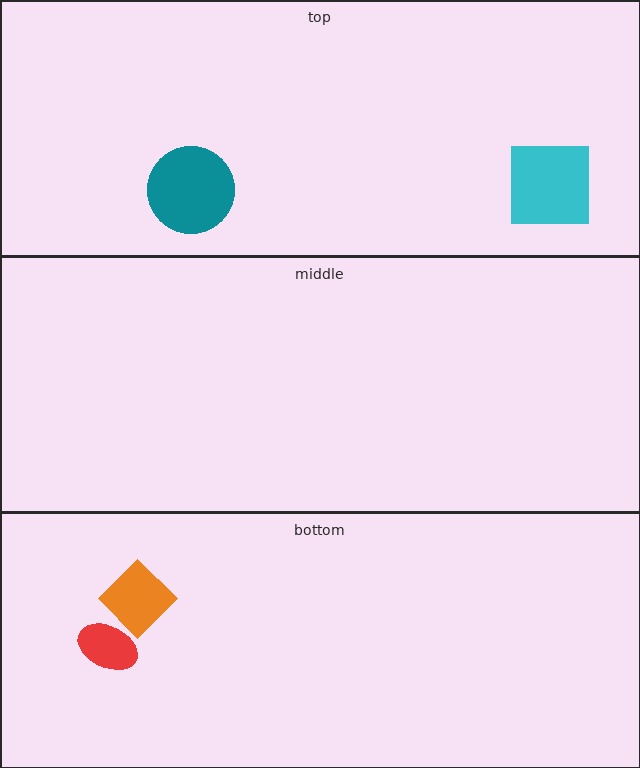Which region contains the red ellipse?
The bottom region.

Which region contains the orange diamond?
The bottom region.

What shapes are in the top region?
The teal circle, the cyan square.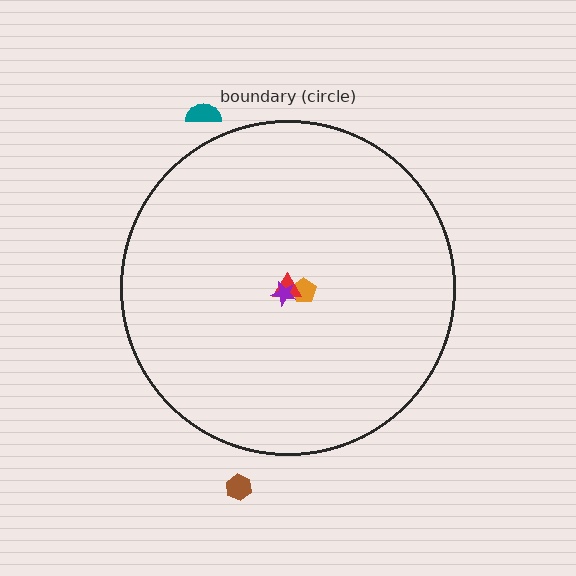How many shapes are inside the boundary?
3 inside, 2 outside.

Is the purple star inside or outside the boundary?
Inside.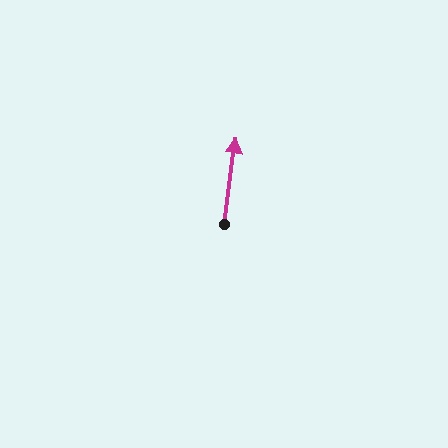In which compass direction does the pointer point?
North.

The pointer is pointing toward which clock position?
Roughly 12 o'clock.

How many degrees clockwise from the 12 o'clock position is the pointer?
Approximately 8 degrees.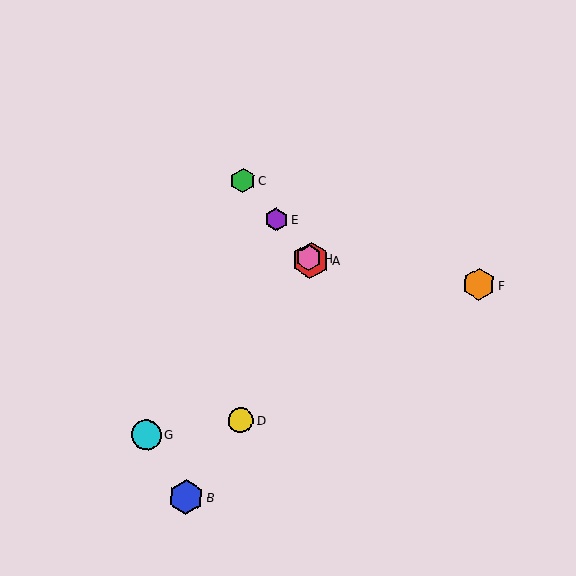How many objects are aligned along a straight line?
4 objects (A, C, E, H) are aligned along a straight line.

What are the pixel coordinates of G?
Object G is at (147, 435).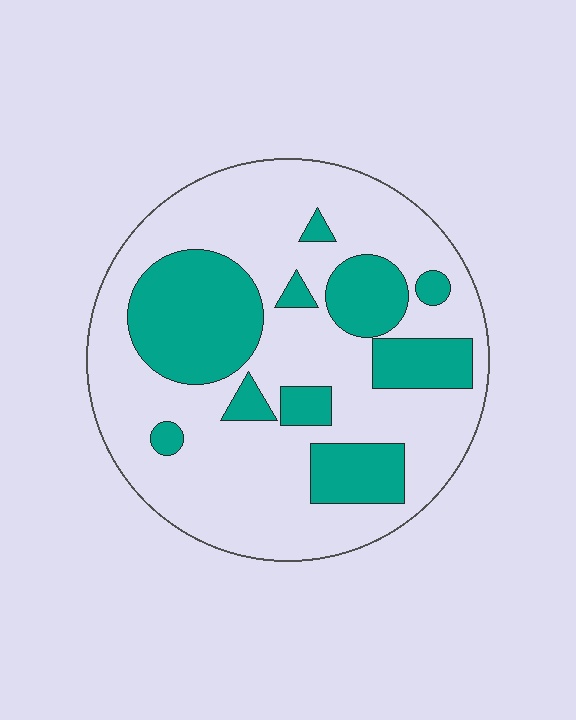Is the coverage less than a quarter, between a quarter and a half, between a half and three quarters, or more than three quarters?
Between a quarter and a half.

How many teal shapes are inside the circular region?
10.